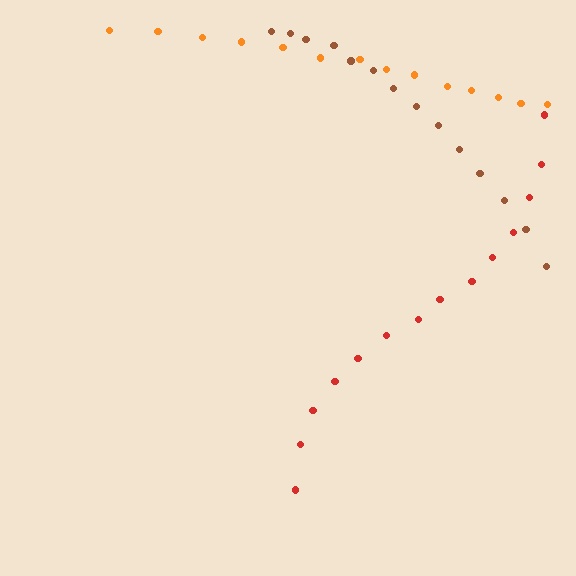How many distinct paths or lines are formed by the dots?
There are 3 distinct paths.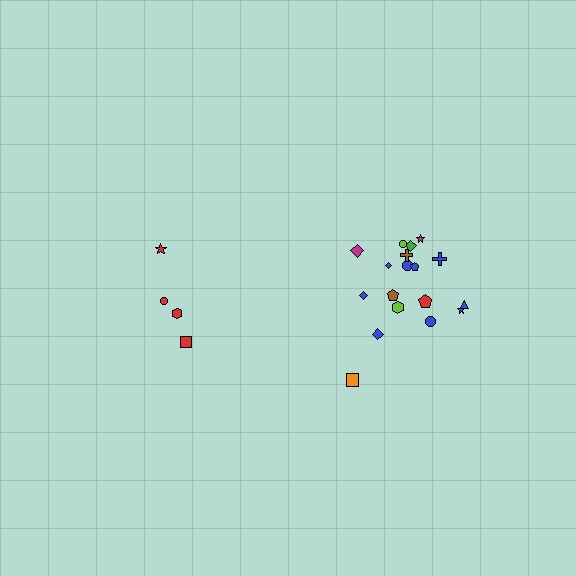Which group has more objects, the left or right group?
The right group.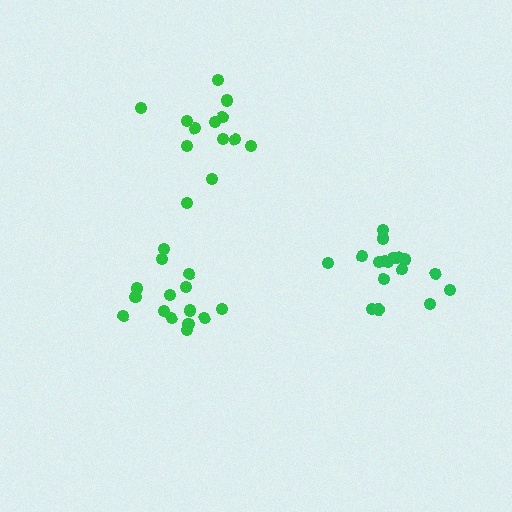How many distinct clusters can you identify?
There are 3 distinct clusters.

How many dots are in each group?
Group 1: 17 dots, Group 2: 15 dots, Group 3: 13 dots (45 total).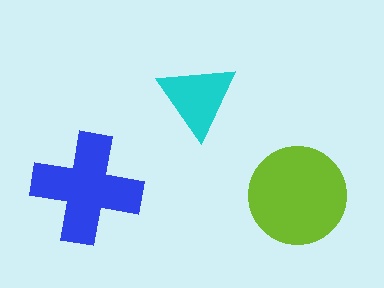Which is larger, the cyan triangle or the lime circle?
The lime circle.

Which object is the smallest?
The cyan triangle.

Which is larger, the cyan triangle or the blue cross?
The blue cross.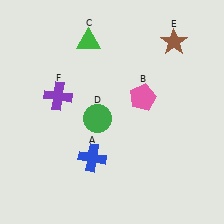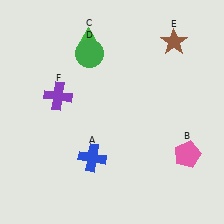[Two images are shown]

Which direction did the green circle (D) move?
The green circle (D) moved up.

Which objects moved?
The objects that moved are: the pink pentagon (B), the green circle (D).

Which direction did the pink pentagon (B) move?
The pink pentagon (B) moved down.